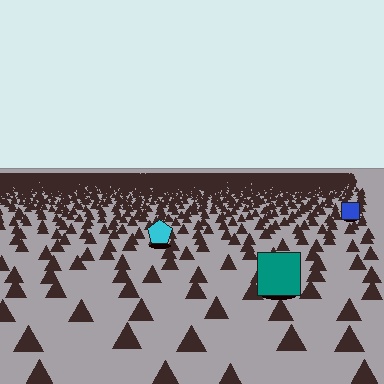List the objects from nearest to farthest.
From nearest to farthest: the teal square, the cyan pentagon, the blue square.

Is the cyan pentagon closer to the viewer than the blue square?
Yes. The cyan pentagon is closer — you can tell from the texture gradient: the ground texture is coarser near it.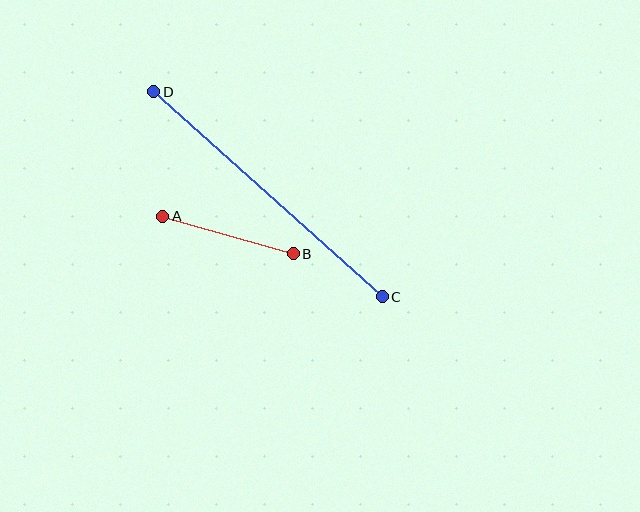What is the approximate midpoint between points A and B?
The midpoint is at approximately (228, 235) pixels.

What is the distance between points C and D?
The distance is approximately 307 pixels.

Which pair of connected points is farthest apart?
Points C and D are farthest apart.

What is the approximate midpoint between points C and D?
The midpoint is at approximately (268, 194) pixels.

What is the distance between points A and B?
The distance is approximately 136 pixels.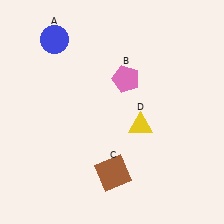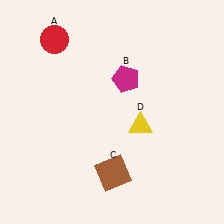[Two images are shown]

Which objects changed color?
A changed from blue to red. B changed from pink to magenta.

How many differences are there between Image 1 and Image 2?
There are 2 differences between the two images.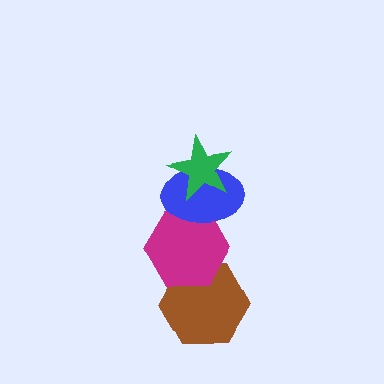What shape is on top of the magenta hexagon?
The blue ellipse is on top of the magenta hexagon.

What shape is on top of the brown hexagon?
The magenta hexagon is on top of the brown hexagon.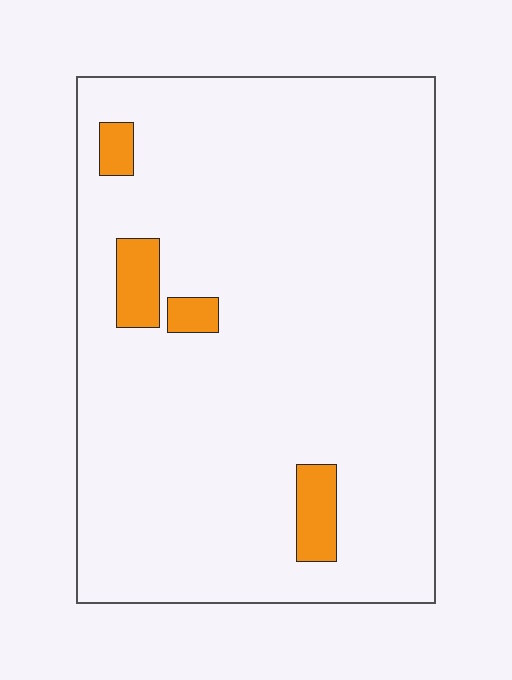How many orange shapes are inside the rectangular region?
4.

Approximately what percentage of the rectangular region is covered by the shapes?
Approximately 5%.